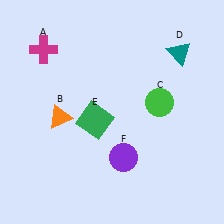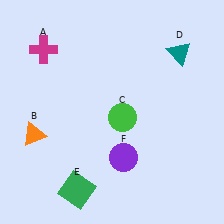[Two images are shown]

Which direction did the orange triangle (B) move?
The orange triangle (B) moved left.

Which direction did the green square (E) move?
The green square (E) moved down.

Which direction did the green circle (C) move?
The green circle (C) moved left.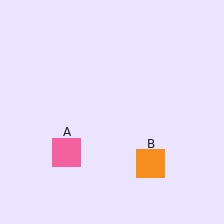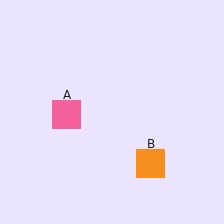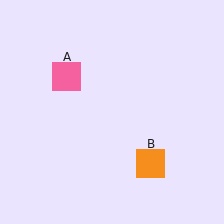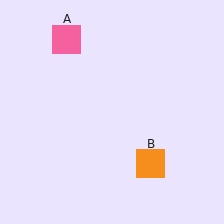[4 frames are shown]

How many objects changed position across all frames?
1 object changed position: pink square (object A).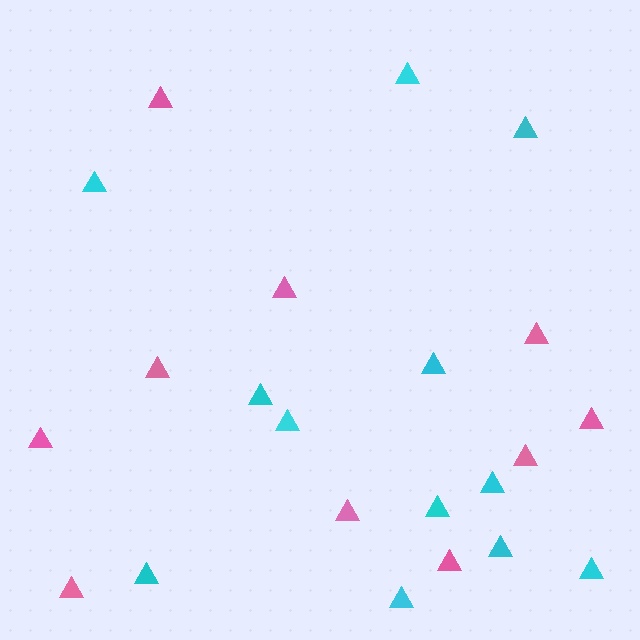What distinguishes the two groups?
There are 2 groups: one group of cyan triangles (12) and one group of pink triangles (10).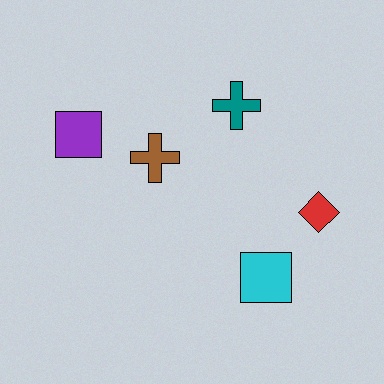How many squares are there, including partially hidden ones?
There are 2 squares.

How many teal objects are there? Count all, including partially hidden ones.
There is 1 teal object.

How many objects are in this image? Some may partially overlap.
There are 5 objects.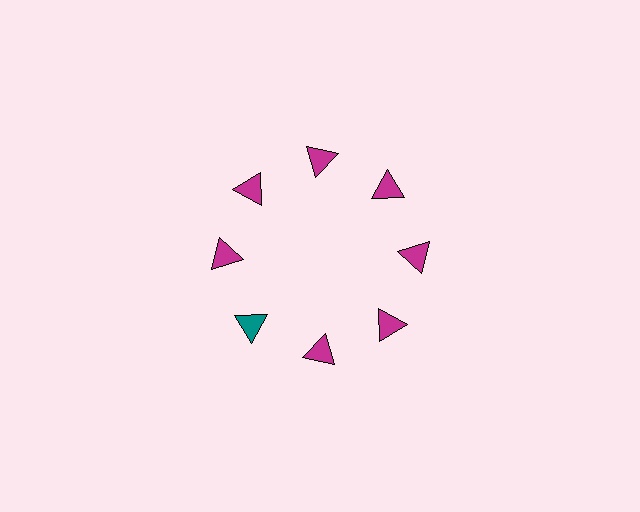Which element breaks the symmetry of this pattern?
The teal triangle at roughly the 8 o'clock position breaks the symmetry. All other shapes are magenta triangles.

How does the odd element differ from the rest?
It has a different color: teal instead of magenta.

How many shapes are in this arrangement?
There are 8 shapes arranged in a ring pattern.